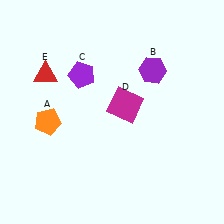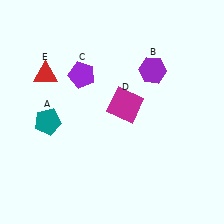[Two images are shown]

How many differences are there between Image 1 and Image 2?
There is 1 difference between the two images.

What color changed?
The pentagon (A) changed from orange in Image 1 to teal in Image 2.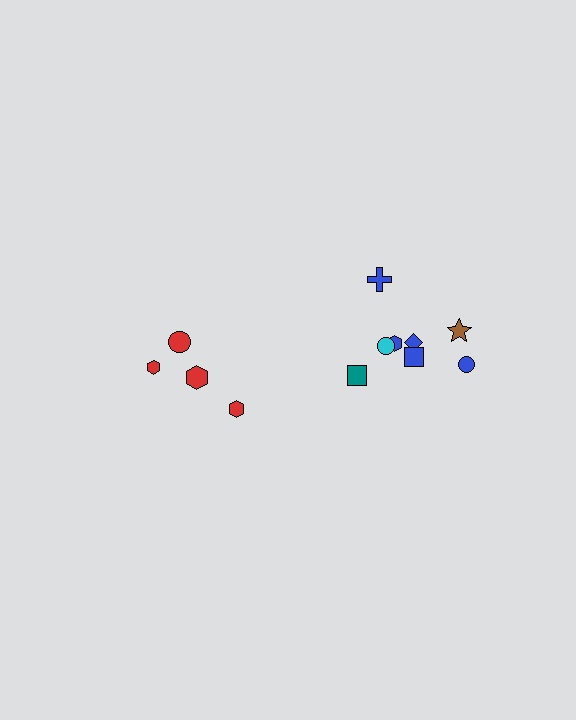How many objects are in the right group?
There are 8 objects.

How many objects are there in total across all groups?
There are 12 objects.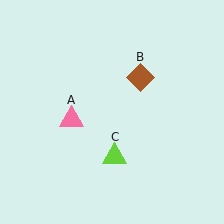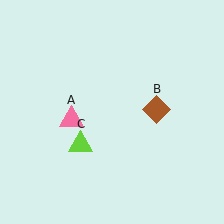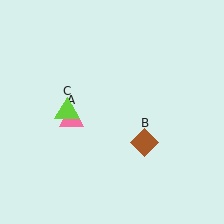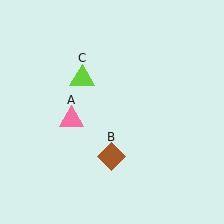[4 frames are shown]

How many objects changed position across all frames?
2 objects changed position: brown diamond (object B), lime triangle (object C).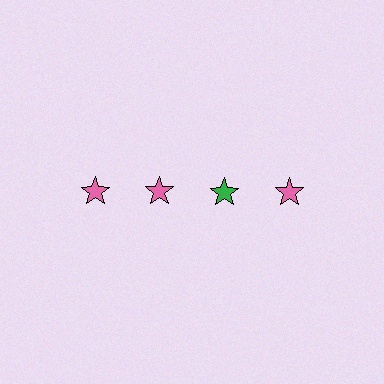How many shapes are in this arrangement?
There are 4 shapes arranged in a grid pattern.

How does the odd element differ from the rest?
It has a different color: green instead of pink.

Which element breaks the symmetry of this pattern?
The green star in the top row, center column breaks the symmetry. All other shapes are pink stars.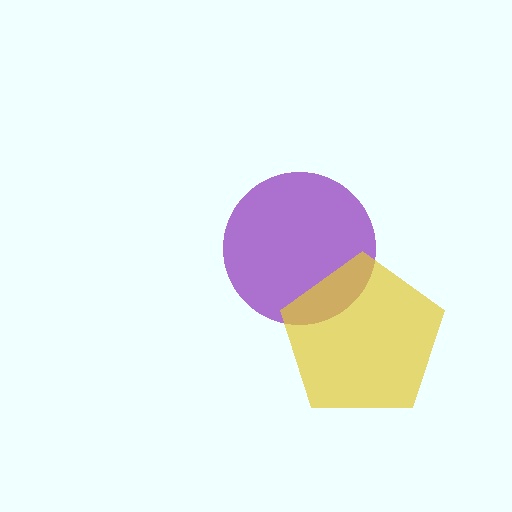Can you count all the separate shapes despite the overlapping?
Yes, there are 2 separate shapes.